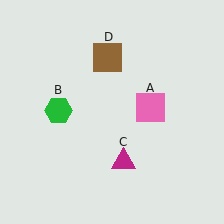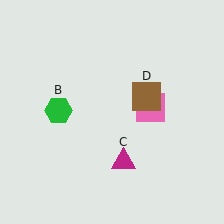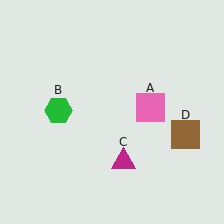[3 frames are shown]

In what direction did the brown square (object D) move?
The brown square (object D) moved down and to the right.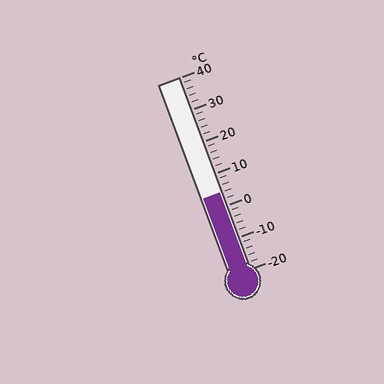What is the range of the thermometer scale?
The thermometer scale ranges from -20°C to 40°C.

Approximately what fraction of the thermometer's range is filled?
The thermometer is filled to approximately 40% of its range.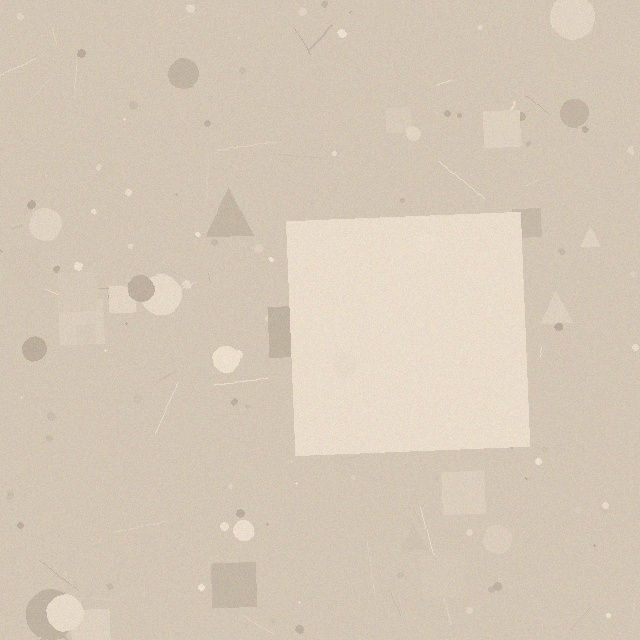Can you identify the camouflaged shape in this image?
The camouflaged shape is a square.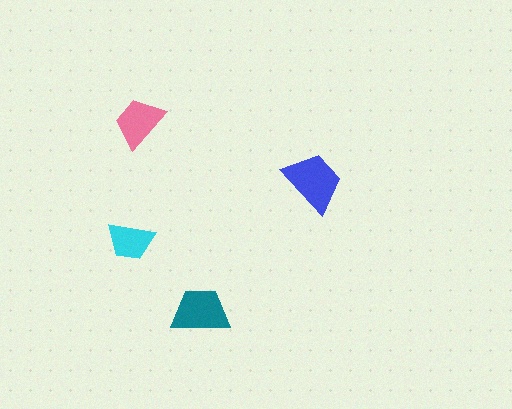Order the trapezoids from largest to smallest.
the blue one, the teal one, the pink one, the cyan one.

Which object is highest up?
The pink trapezoid is topmost.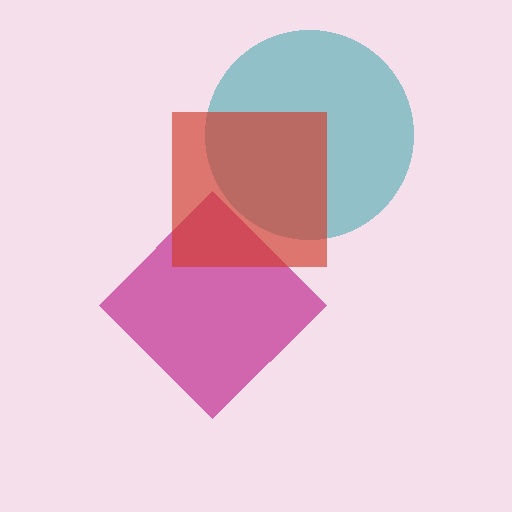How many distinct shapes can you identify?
There are 3 distinct shapes: a magenta diamond, a teal circle, a red square.